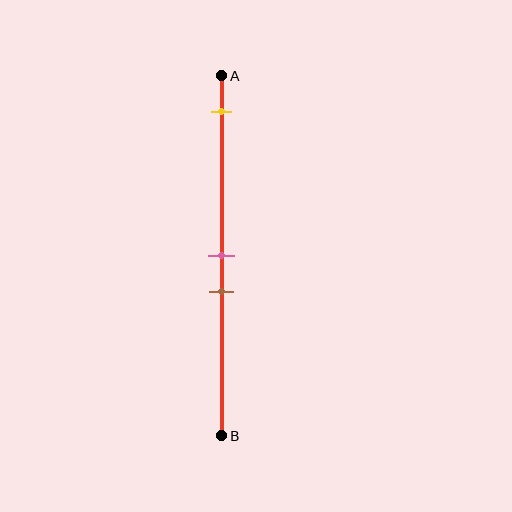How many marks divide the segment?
There are 3 marks dividing the segment.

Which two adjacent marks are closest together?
The pink and brown marks are the closest adjacent pair.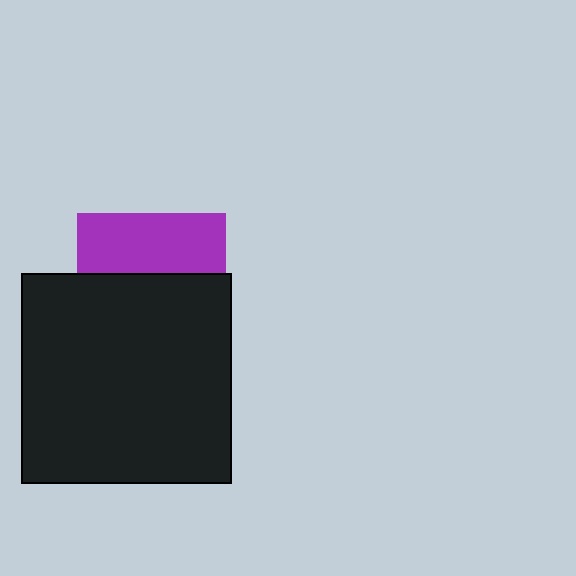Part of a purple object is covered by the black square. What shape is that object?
It is a square.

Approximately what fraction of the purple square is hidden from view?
Roughly 59% of the purple square is hidden behind the black square.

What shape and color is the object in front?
The object in front is a black square.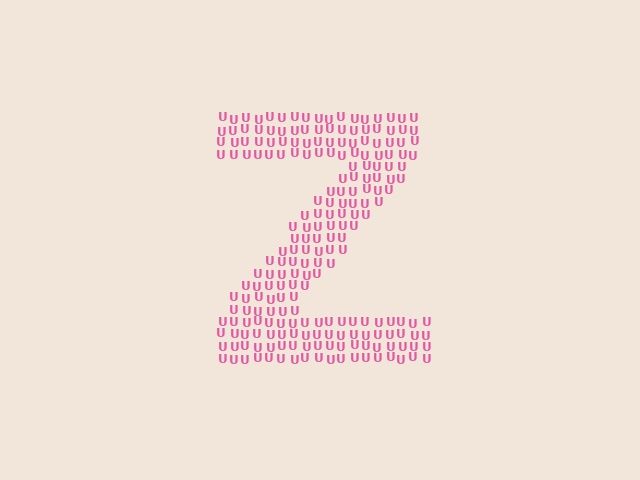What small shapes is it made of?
It is made of small letter U's.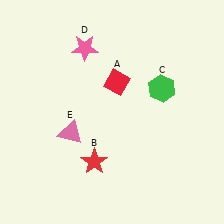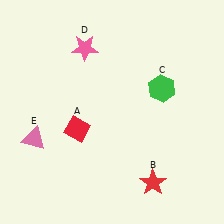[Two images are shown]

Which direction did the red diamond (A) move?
The red diamond (A) moved down.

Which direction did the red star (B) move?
The red star (B) moved right.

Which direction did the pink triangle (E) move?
The pink triangle (E) moved left.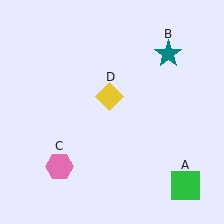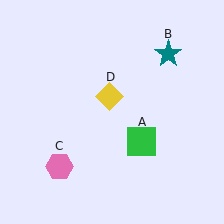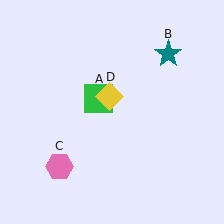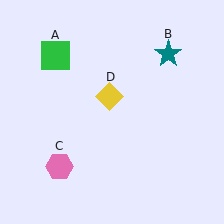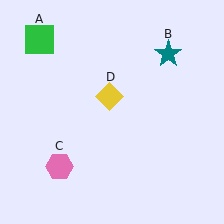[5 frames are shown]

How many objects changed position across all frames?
1 object changed position: green square (object A).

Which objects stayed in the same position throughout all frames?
Teal star (object B) and pink hexagon (object C) and yellow diamond (object D) remained stationary.